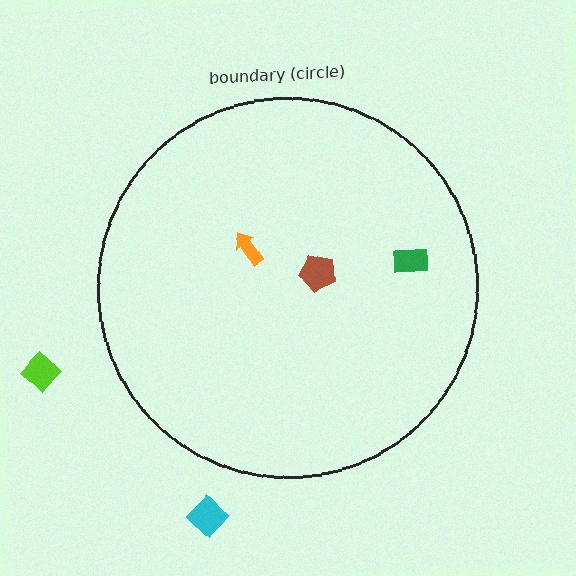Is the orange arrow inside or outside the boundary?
Inside.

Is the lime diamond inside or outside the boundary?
Outside.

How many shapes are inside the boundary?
3 inside, 2 outside.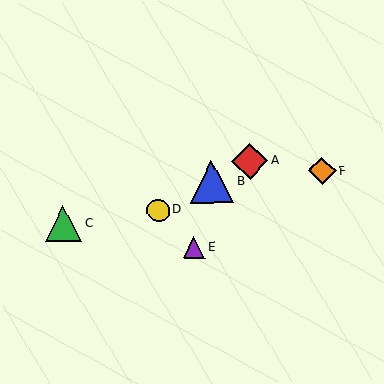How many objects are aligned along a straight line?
3 objects (A, B, D) are aligned along a straight line.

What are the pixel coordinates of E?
Object E is at (194, 247).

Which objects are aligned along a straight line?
Objects A, B, D are aligned along a straight line.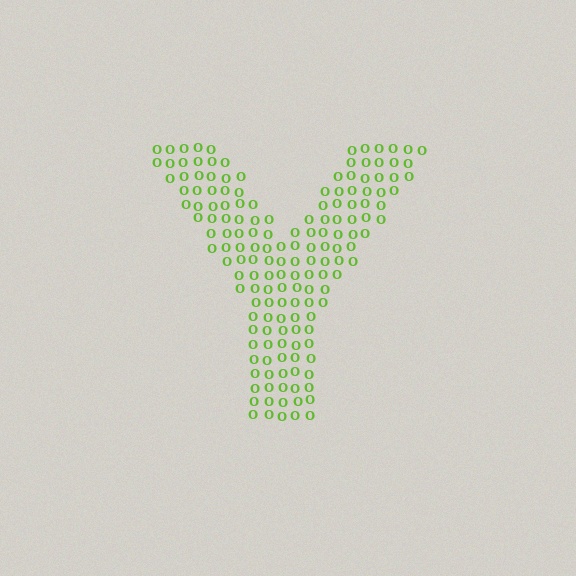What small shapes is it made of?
It is made of small letter O's.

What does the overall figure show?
The overall figure shows the letter Y.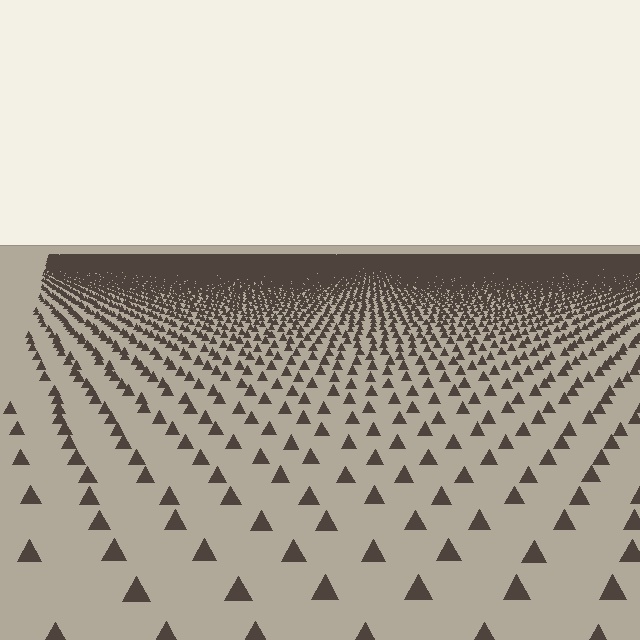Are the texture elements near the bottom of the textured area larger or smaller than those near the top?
Larger. Near the bottom, elements are closer to the viewer and appear at a bigger on-screen size.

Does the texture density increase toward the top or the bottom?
Density increases toward the top.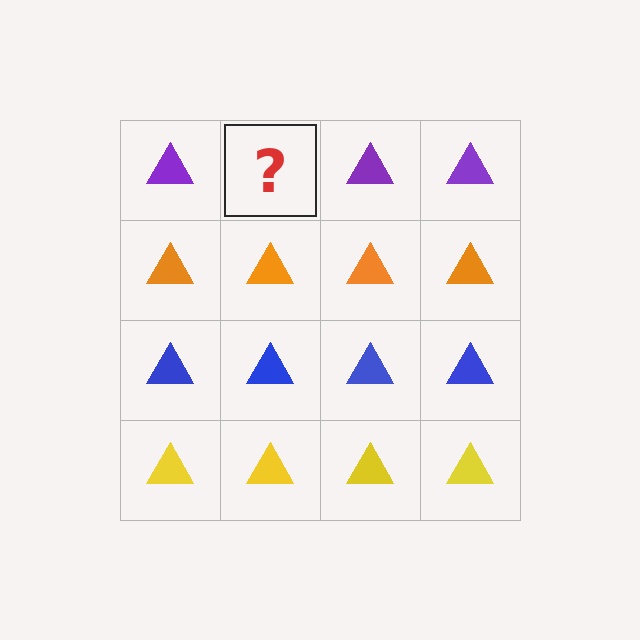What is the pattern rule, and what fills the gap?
The rule is that each row has a consistent color. The gap should be filled with a purple triangle.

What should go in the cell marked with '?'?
The missing cell should contain a purple triangle.